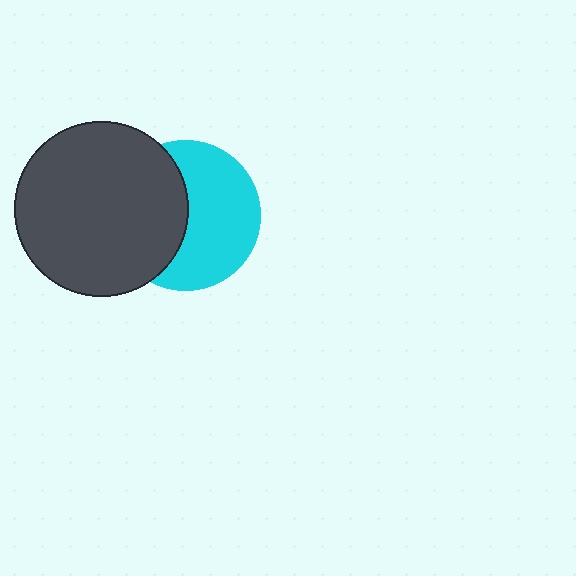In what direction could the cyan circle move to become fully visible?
The cyan circle could move right. That would shift it out from behind the dark gray circle entirely.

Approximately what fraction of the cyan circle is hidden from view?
Roughly 43% of the cyan circle is hidden behind the dark gray circle.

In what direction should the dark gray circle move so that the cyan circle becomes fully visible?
The dark gray circle should move left. That is the shortest direction to clear the overlap and leave the cyan circle fully visible.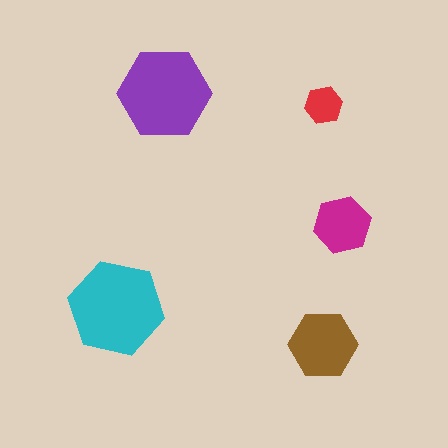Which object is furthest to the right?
The magenta hexagon is rightmost.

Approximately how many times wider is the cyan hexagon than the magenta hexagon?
About 1.5 times wider.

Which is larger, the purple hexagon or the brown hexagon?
The purple one.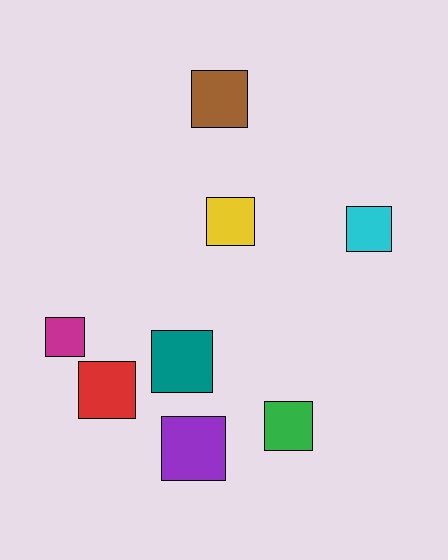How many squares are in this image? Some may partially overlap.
There are 8 squares.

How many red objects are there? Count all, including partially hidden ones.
There is 1 red object.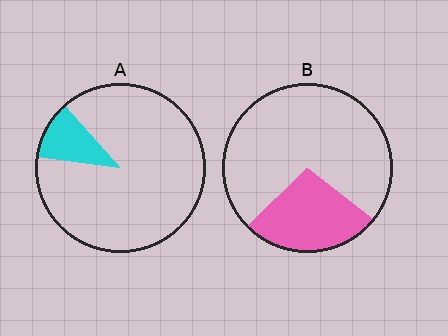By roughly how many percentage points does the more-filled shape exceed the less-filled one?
By roughly 15 percentage points (B over A).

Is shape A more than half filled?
No.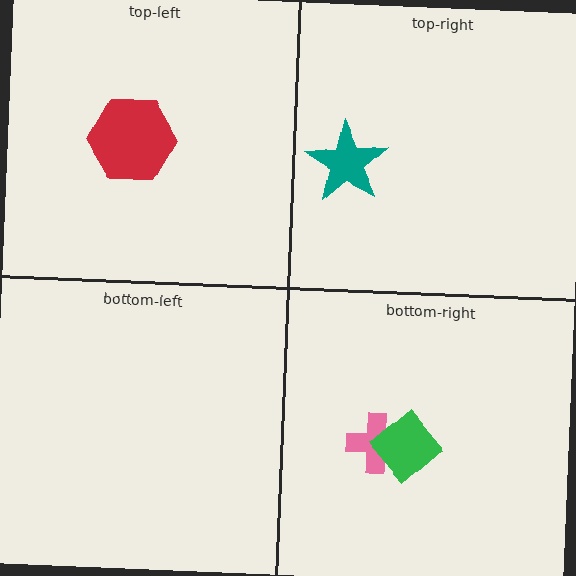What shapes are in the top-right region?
The teal star.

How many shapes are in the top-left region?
1.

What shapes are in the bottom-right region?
The pink cross, the green diamond.